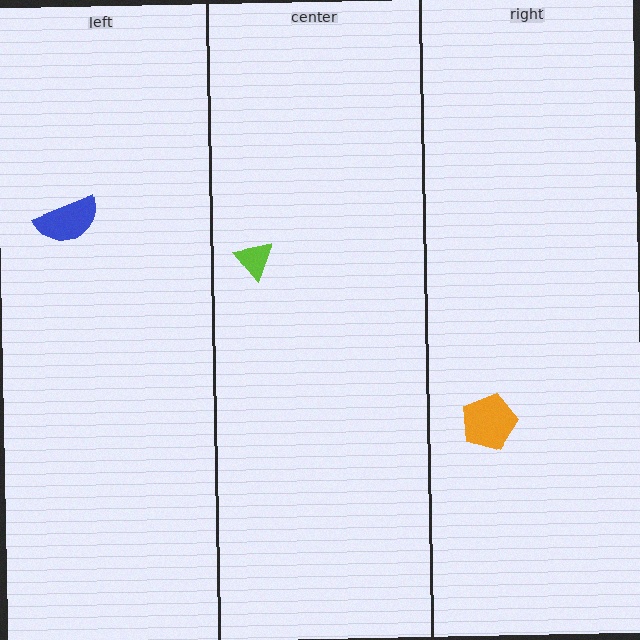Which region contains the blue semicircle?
The left region.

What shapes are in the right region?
The orange pentagon.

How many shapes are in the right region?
1.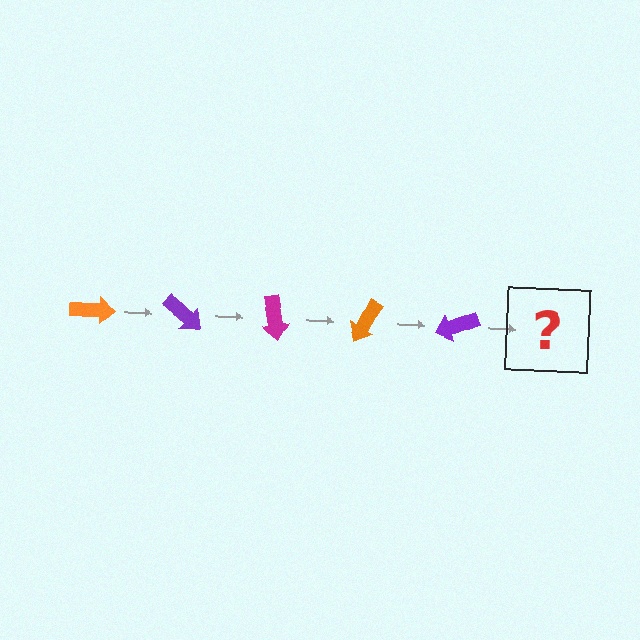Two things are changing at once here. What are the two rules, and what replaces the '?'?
The two rules are that it rotates 40 degrees each step and the color cycles through orange, purple, and magenta. The '?' should be a magenta arrow, rotated 200 degrees from the start.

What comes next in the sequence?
The next element should be a magenta arrow, rotated 200 degrees from the start.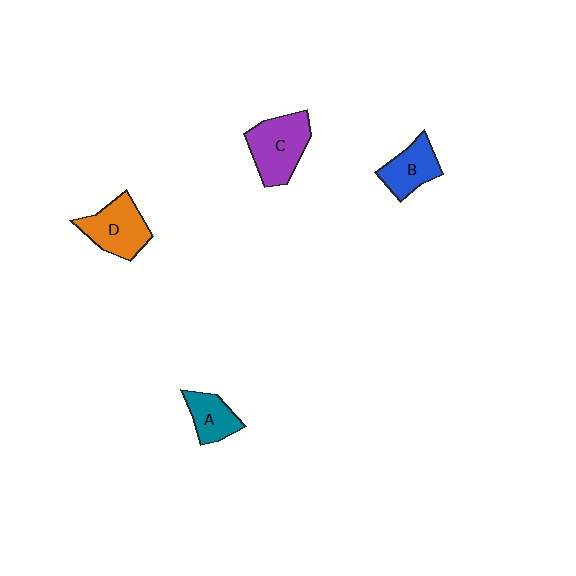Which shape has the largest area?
Shape C (purple).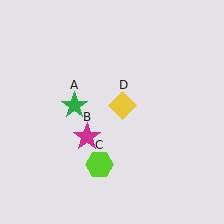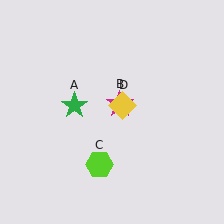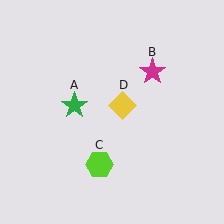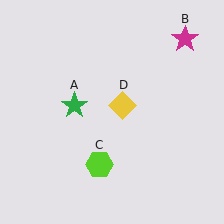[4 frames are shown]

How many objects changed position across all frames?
1 object changed position: magenta star (object B).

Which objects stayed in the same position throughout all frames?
Green star (object A) and lime hexagon (object C) and yellow diamond (object D) remained stationary.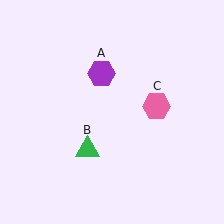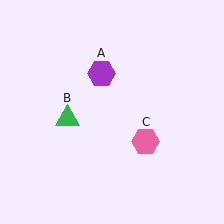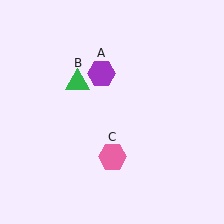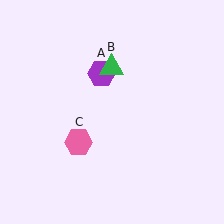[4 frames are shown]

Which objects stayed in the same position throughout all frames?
Purple hexagon (object A) remained stationary.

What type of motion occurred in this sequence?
The green triangle (object B), pink hexagon (object C) rotated clockwise around the center of the scene.